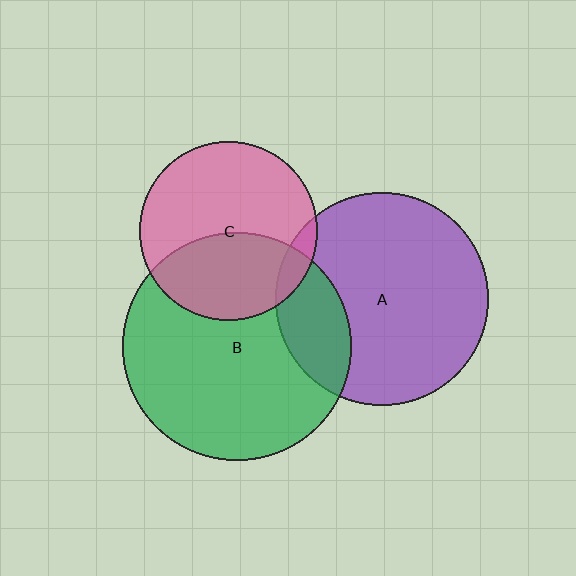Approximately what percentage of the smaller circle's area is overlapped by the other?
Approximately 40%.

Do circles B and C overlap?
Yes.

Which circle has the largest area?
Circle B (green).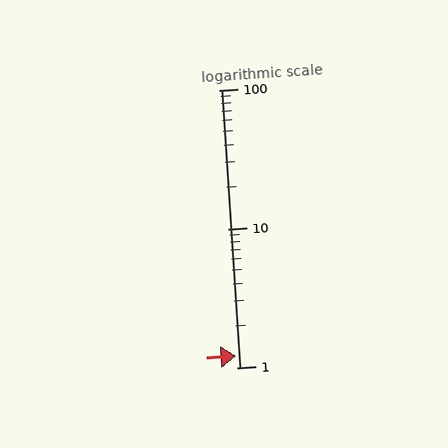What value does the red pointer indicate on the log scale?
The pointer indicates approximately 1.2.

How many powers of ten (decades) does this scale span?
The scale spans 2 decades, from 1 to 100.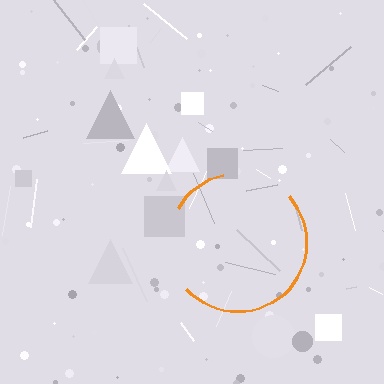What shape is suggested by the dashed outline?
The dashed outline suggests a circle.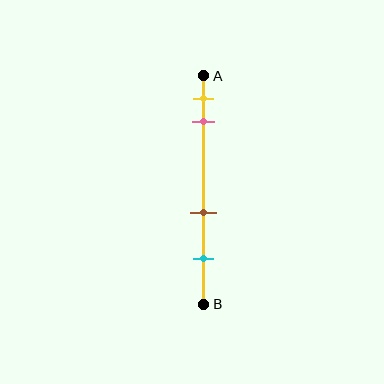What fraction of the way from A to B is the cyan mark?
The cyan mark is approximately 80% (0.8) of the way from A to B.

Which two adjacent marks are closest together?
The yellow and pink marks are the closest adjacent pair.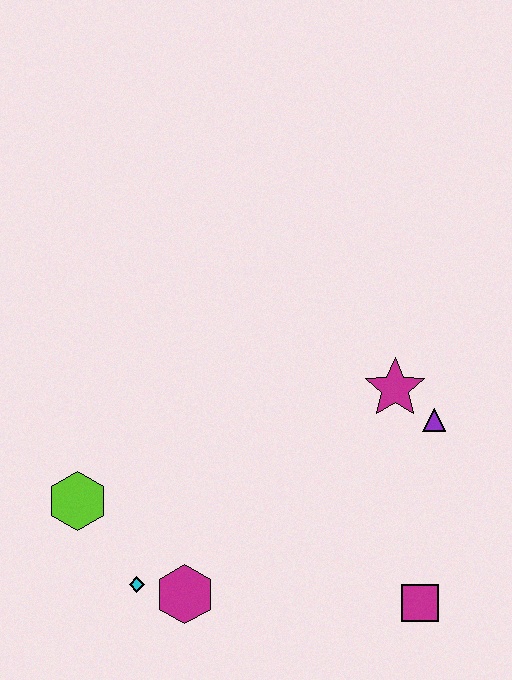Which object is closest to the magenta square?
The purple triangle is closest to the magenta square.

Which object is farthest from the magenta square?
The lime hexagon is farthest from the magenta square.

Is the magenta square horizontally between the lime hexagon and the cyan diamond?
No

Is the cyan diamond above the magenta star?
No